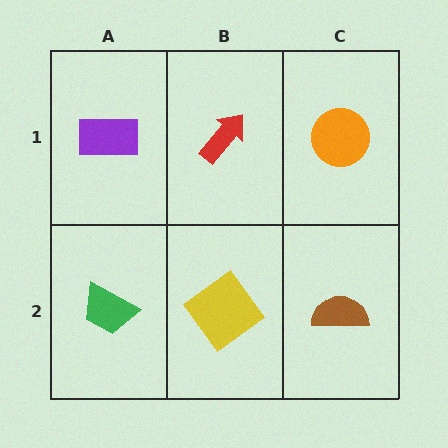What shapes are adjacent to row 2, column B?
A red arrow (row 1, column B), a green trapezoid (row 2, column A), a brown semicircle (row 2, column C).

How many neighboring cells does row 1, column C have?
2.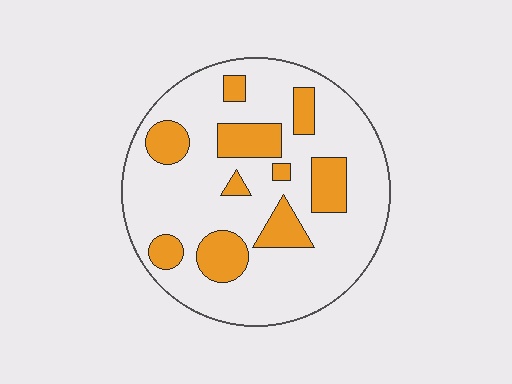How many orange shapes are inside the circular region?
10.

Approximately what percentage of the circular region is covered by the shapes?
Approximately 25%.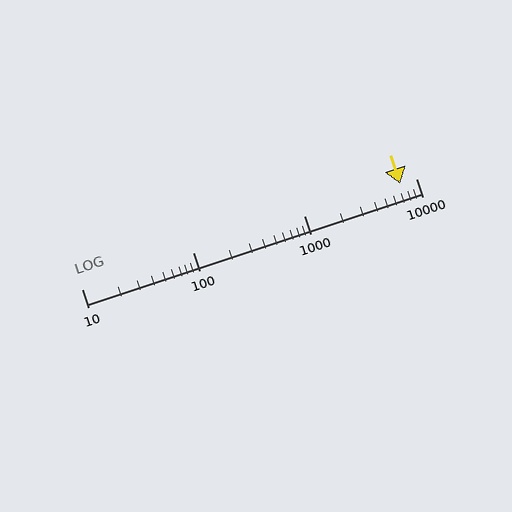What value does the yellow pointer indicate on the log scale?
The pointer indicates approximately 7300.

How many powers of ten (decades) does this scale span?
The scale spans 3 decades, from 10 to 10000.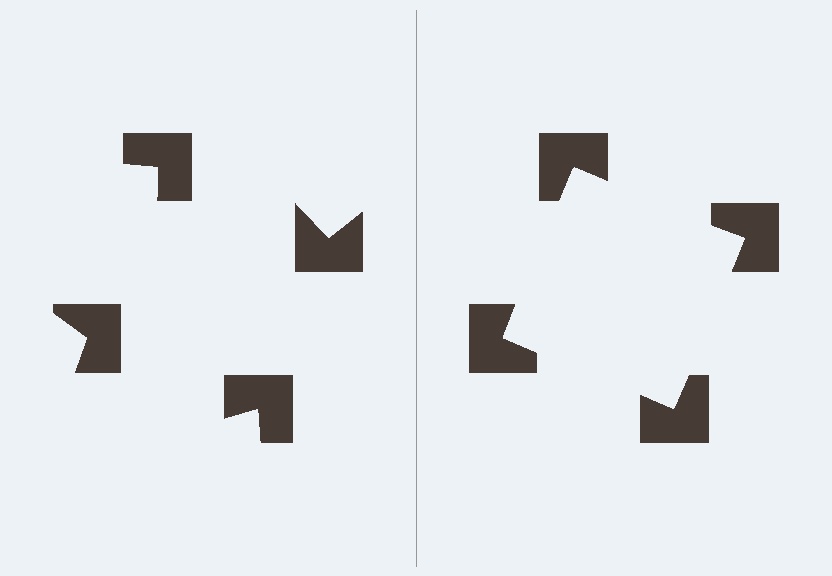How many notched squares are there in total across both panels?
8 — 4 on each side.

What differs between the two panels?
The notched squares are positioned identically on both sides; only the wedge orientations differ. On the right they align to a square; on the left they are misaligned.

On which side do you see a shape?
An illusory square appears on the right side. On the left side the wedge cuts are rotated, so no coherent shape forms.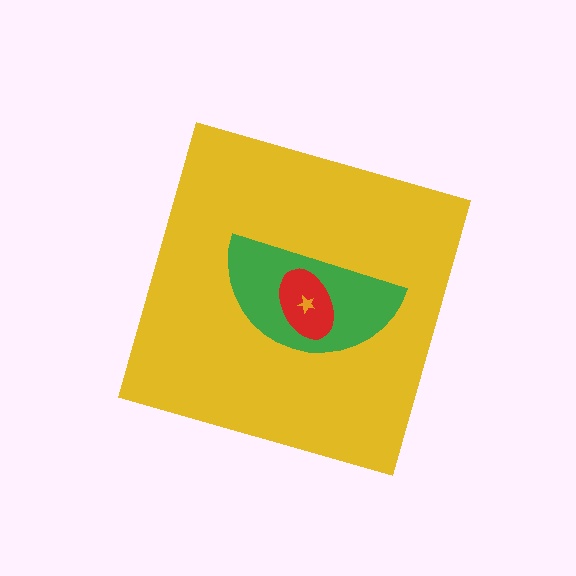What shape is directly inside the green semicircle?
The red ellipse.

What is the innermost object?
The orange star.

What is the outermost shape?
The yellow diamond.